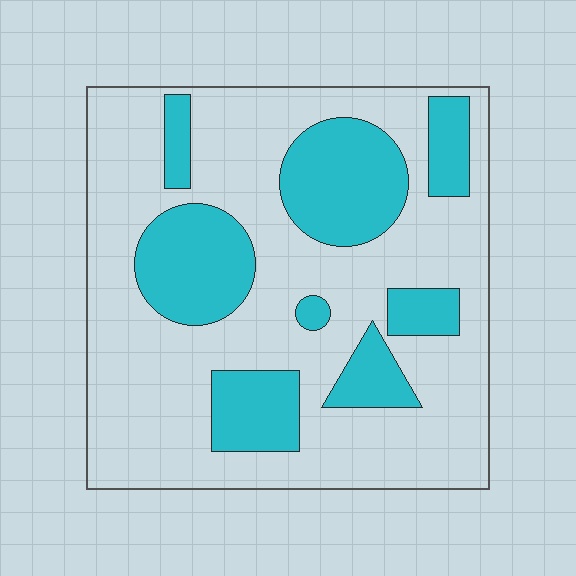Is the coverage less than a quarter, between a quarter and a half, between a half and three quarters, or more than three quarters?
Between a quarter and a half.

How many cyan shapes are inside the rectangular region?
8.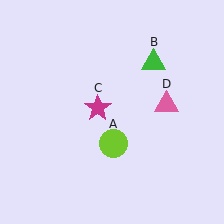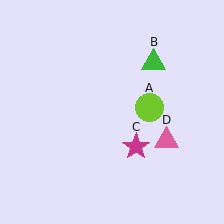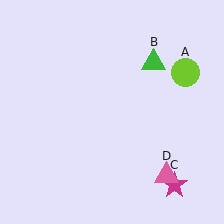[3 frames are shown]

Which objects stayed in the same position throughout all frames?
Green triangle (object B) remained stationary.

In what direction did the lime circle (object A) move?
The lime circle (object A) moved up and to the right.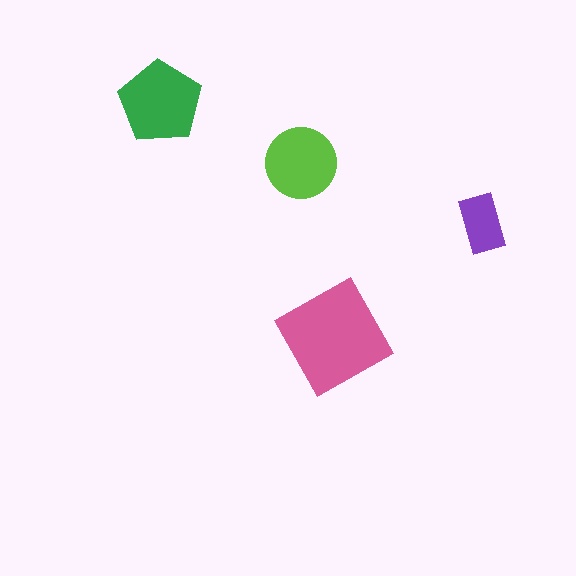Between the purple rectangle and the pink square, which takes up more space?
The pink square.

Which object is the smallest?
The purple rectangle.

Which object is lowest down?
The pink square is bottommost.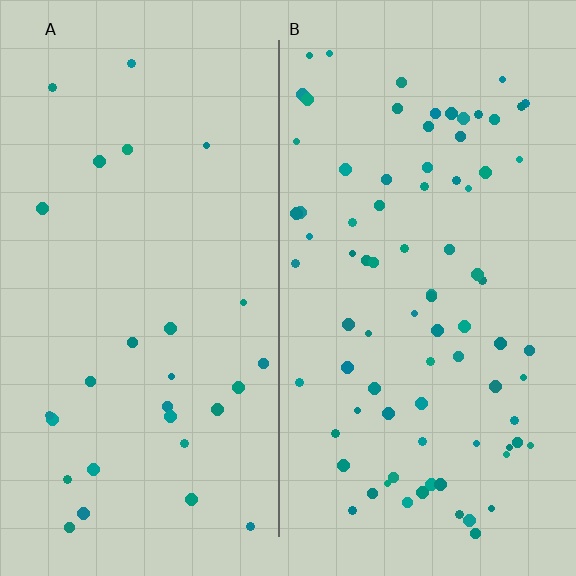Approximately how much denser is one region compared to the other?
Approximately 2.9× — region B over region A.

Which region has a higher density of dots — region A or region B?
B (the right).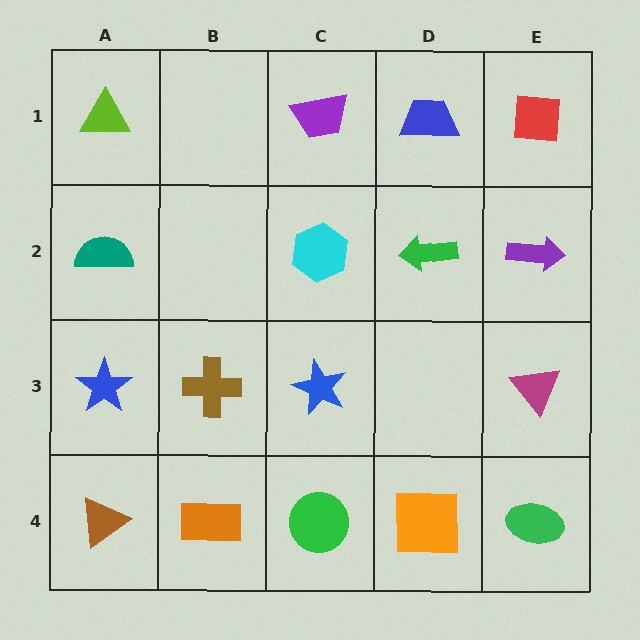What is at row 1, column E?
A red square.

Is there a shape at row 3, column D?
No, that cell is empty.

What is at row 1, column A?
A lime triangle.